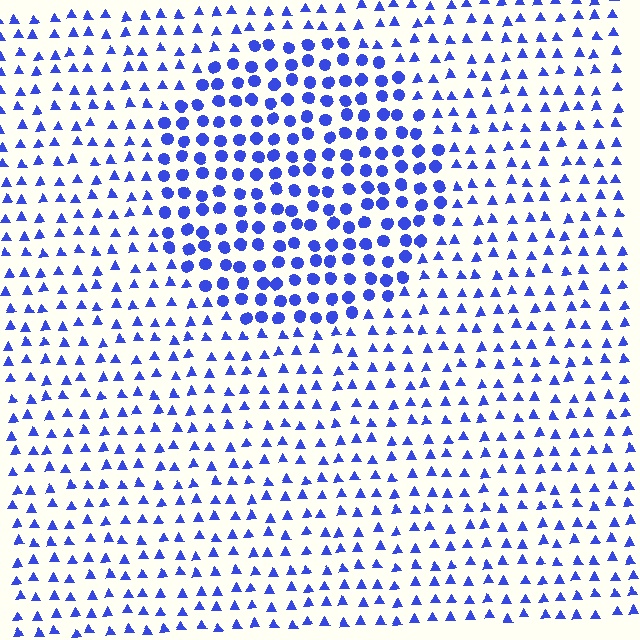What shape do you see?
I see a circle.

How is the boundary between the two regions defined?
The boundary is defined by a change in element shape: circles inside vs. triangles outside. All elements share the same color and spacing.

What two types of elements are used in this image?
The image uses circles inside the circle region and triangles outside it.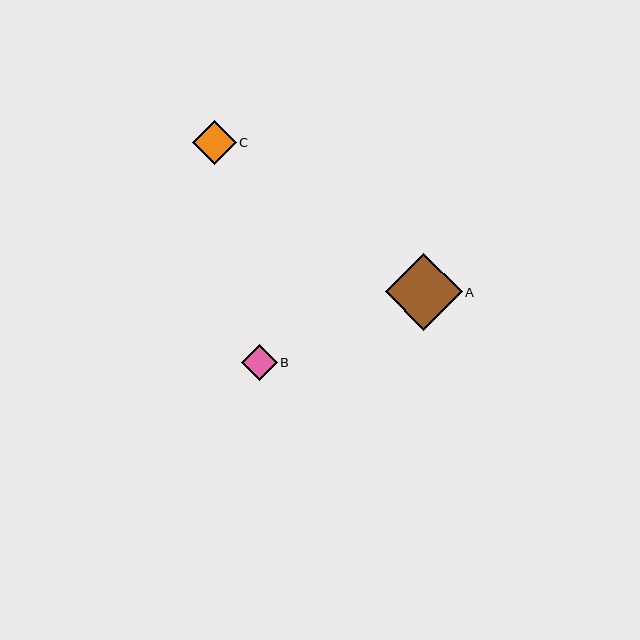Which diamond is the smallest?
Diamond B is the smallest with a size of approximately 35 pixels.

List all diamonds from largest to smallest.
From largest to smallest: A, C, B.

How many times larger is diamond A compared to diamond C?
Diamond A is approximately 1.7 times the size of diamond C.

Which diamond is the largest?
Diamond A is the largest with a size of approximately 76 pixels.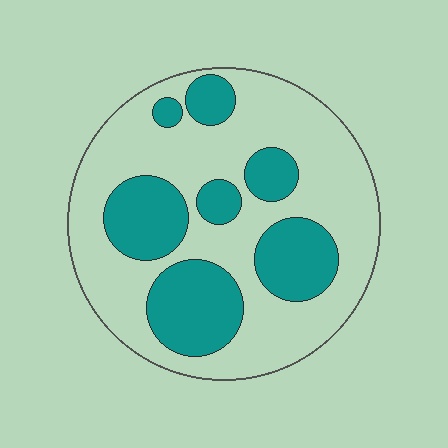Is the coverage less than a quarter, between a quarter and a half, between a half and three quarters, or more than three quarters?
Between a quarter and a half.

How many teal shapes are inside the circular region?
7.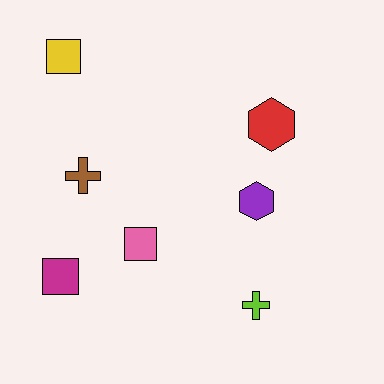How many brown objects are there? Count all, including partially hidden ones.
There is 1 brown object.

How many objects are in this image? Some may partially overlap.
There are 7 objects.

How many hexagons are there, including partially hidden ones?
There are 2 hexagons.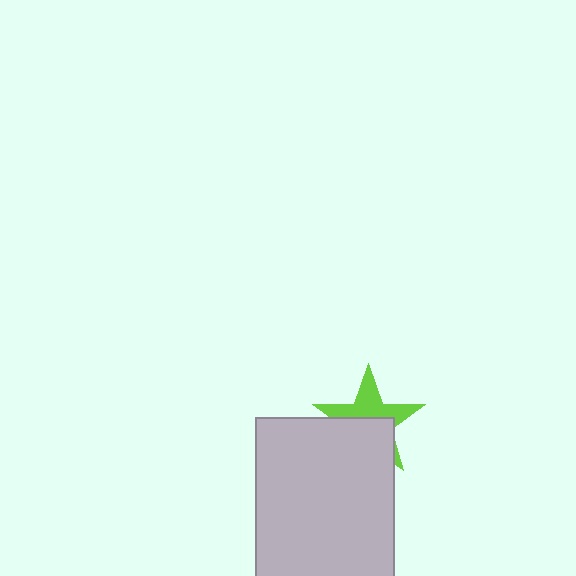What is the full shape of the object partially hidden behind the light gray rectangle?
The partially hidden object is a lime star.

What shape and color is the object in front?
The object in front is a light gray rectangle.